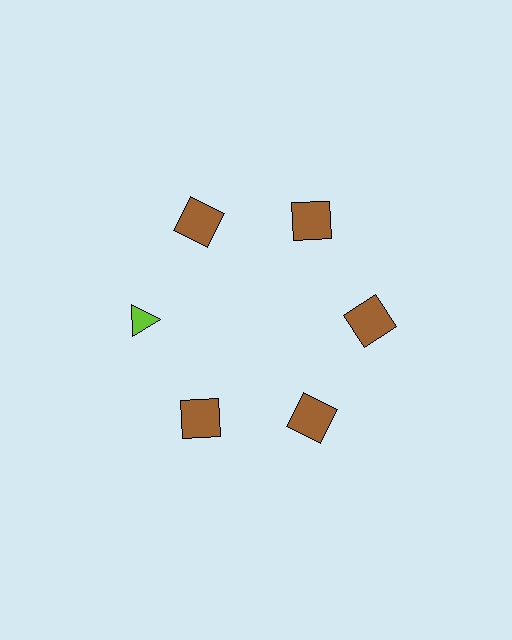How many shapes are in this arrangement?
There are 6 shapes arranged in a ring pattern.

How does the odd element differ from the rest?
It differs in both color (lime instead of brown) and shape (triangle instead of square).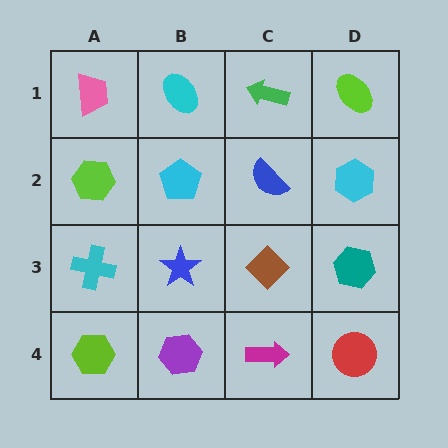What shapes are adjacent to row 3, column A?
A lime hexagon (row 2, column A), a lime hexagon (row 4, column A), a blue star (row 3, column B).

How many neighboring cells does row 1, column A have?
2.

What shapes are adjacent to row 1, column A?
A lime hexagon (row 2, column A), a cyan ellipse (row 1, column B).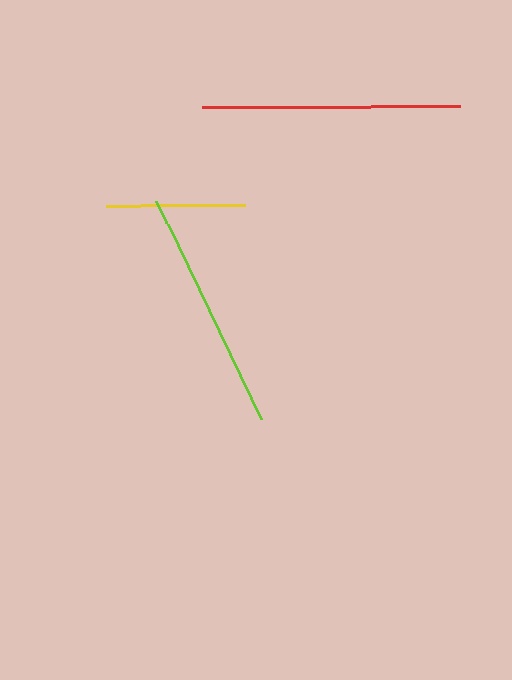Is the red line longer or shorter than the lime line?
The red line is longer than the lime line.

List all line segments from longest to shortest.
From longest to shortest: red, lime, yellow.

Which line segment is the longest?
The red line is the longest at approximately 258 pixels.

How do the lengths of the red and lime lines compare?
The red and lime lines are approximately the same length.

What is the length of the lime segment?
The lime segment is approximately 242 pixels long.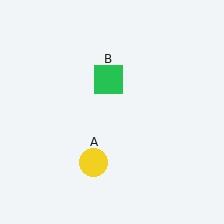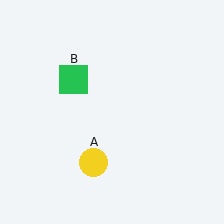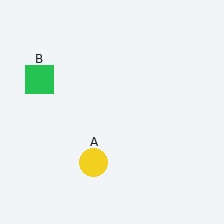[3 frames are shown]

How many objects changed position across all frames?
1 object changed position: green square (object B).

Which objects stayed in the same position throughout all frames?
Yellow circle (object A) remained stationary.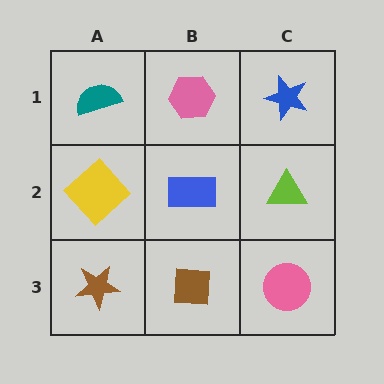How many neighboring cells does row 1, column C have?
2.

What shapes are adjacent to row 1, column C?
A lime triangle (row 2, column C), a pink hexagon (row 1, column B).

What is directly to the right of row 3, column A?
A brown square.